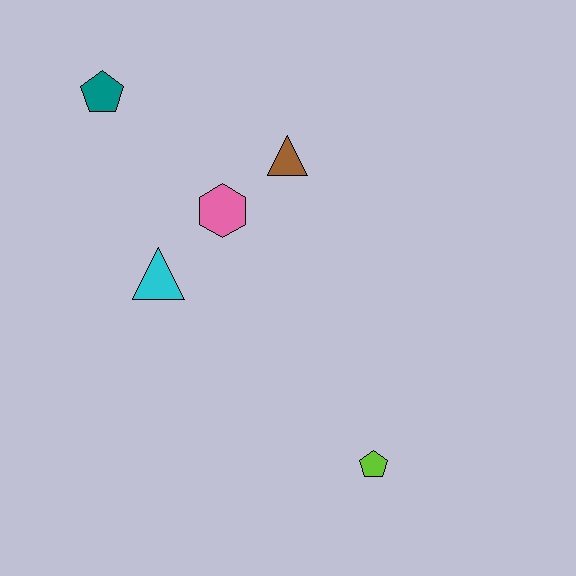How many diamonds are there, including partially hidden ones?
There are no diamonds.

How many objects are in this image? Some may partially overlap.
There are 5 objects.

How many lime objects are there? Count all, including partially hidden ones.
There is 1 lime object.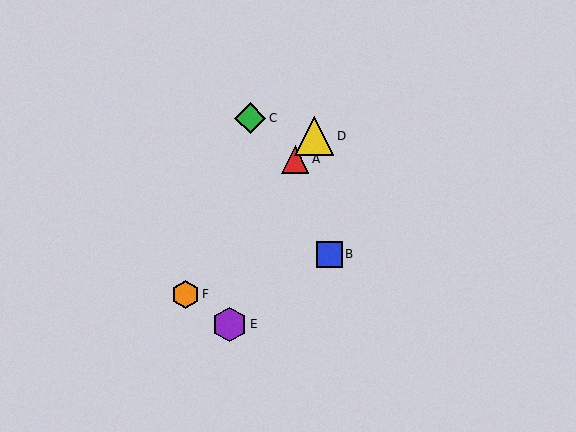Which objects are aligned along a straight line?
Objects A, D, F are aligned along a straight line.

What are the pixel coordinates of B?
Object B is at (329, 254).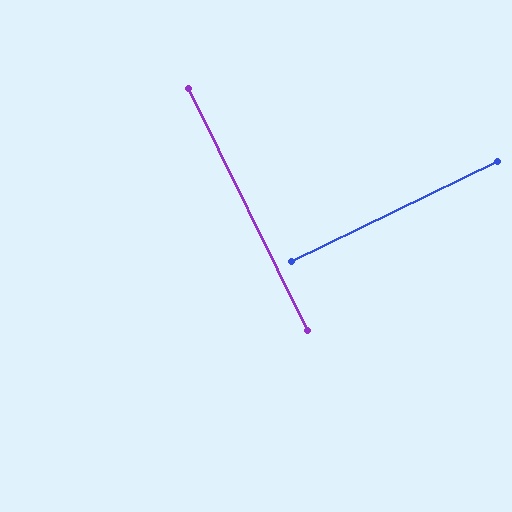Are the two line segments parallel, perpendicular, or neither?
Perpendicular — they meet at approximately 90°.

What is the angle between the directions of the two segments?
Approximately 90 degrees.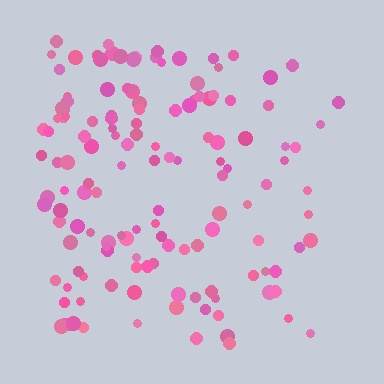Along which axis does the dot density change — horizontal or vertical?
Horizontal.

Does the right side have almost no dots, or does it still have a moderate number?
Still a moderate number, just noticeably fewer than the left.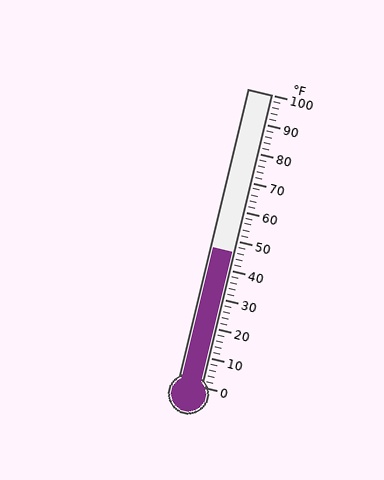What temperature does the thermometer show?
The thermometer shows approximately 46°F.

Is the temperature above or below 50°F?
The temperature is below 50°F.